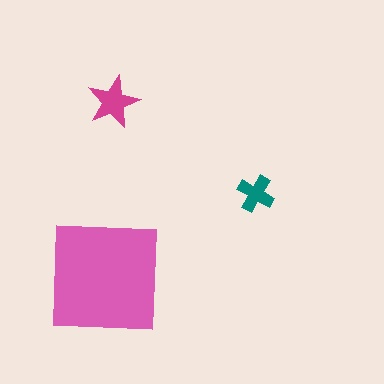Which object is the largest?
The pink square.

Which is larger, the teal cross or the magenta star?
The magenta star.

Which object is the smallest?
The teal cross.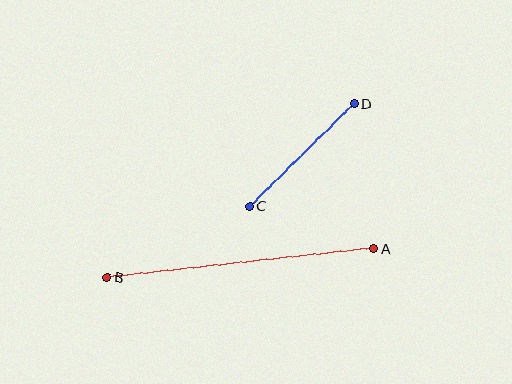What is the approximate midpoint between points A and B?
The midpoint is at approximately (240, 263) pixels.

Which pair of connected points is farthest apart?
Points A and B are farthest apart.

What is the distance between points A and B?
The distance is approximately 267 pixels.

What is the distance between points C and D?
The distance is approximately 146 pixels.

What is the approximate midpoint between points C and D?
The midpoint is at approximately (302, 155) pixels.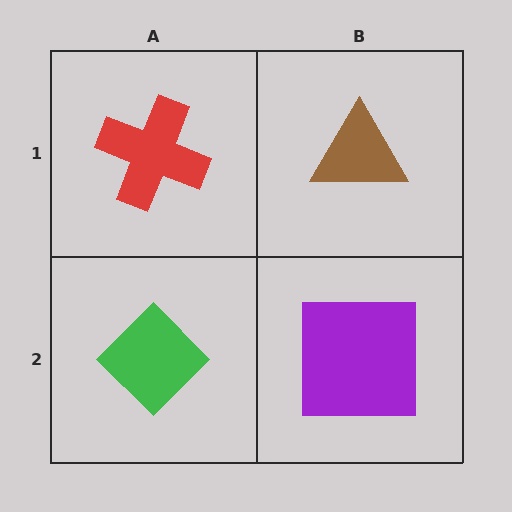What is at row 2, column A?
A green diamond.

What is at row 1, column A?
A red cross.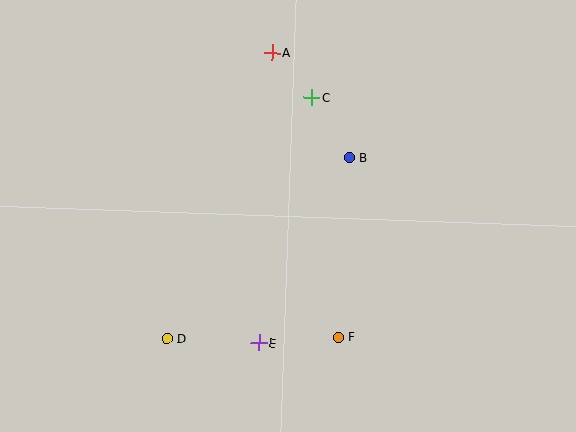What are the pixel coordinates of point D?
Point D is at (167, 339).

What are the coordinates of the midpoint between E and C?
The midpoint between E and C is at (285, 220).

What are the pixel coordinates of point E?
Point E is at (259, 343).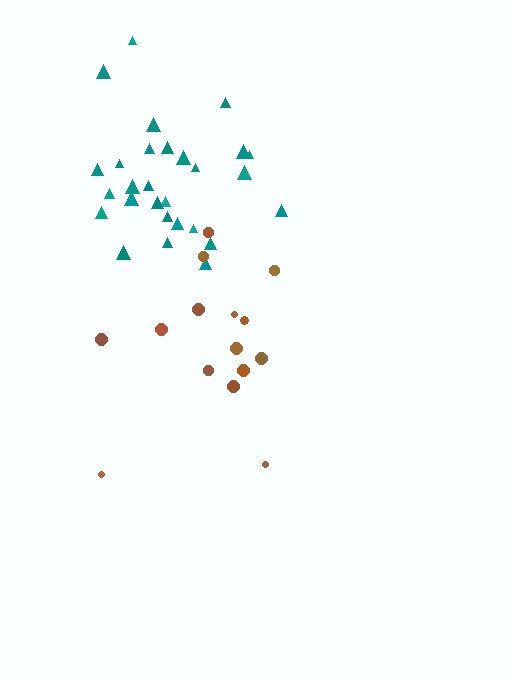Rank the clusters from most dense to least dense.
teal, brown.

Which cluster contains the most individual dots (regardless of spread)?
Teal (28).